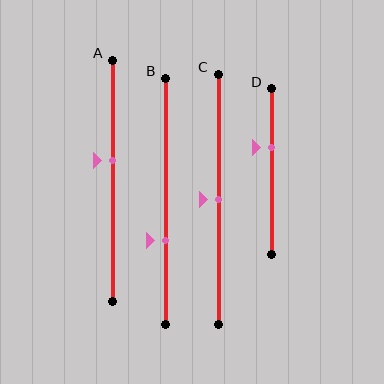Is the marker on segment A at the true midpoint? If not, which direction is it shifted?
No, the marker on segment A is shifted upward by about 8% of the segment length.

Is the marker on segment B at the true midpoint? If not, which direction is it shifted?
No, the marker on segment B is shifted downward by about 16% of the segment length.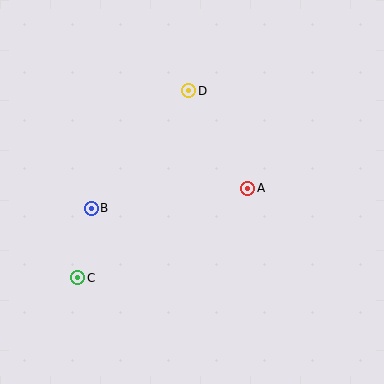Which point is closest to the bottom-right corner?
Point A is closest to the bottom-right corner.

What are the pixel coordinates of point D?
Point D is at (189, 91).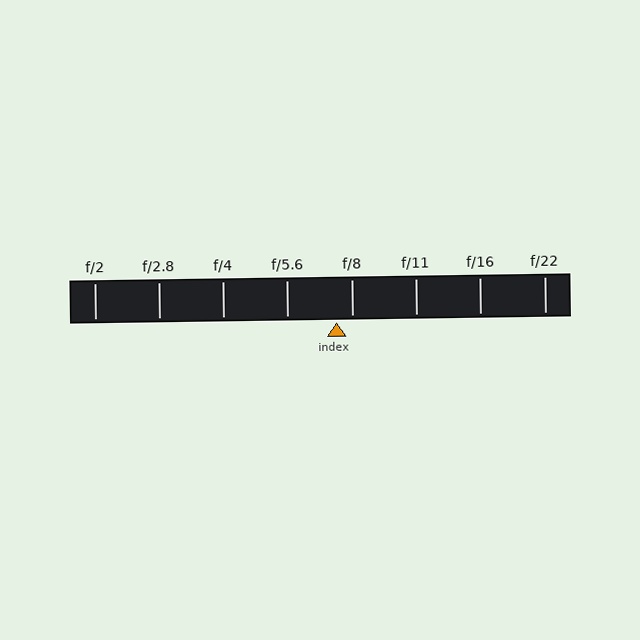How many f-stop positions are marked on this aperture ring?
There are 8 f-stop positions marked.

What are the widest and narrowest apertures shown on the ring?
The widest aperture shown is f/2 and the narrowest is f/22.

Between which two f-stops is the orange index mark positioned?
The index mark is between f/5.6 and f/8.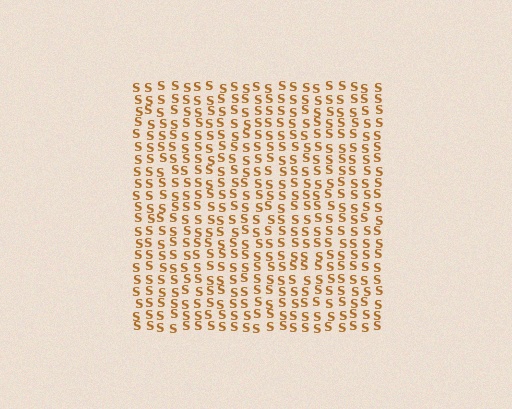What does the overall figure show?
The overall figure shows a square.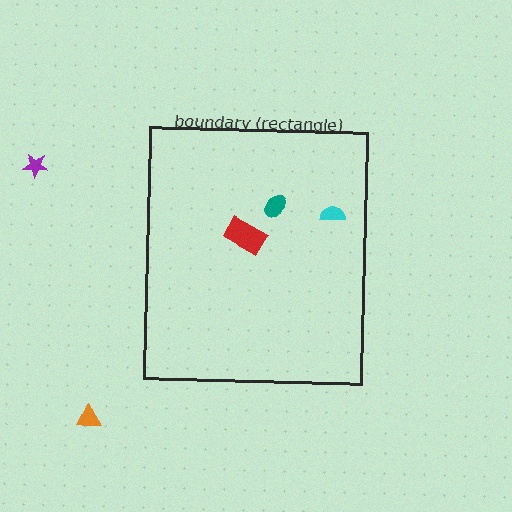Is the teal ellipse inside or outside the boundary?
Inside.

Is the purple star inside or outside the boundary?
Outside.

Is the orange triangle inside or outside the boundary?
Outside.